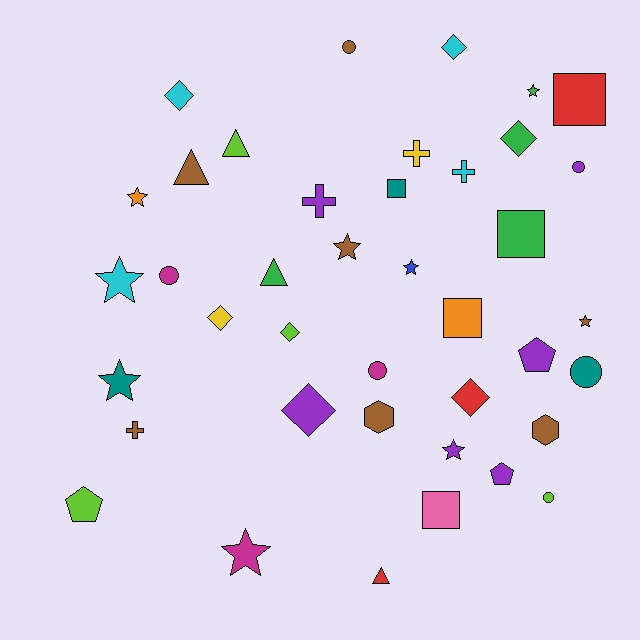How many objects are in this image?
There are 40 objects.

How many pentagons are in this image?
There are 3 pentagons.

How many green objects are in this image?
There are 4 green objects.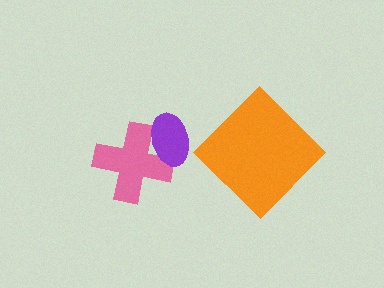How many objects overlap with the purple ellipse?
1 object overlaps with the purple ellipse.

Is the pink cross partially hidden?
Yes, it is partially covered by another shape.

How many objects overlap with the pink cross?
1 object overlaps with the pink cross.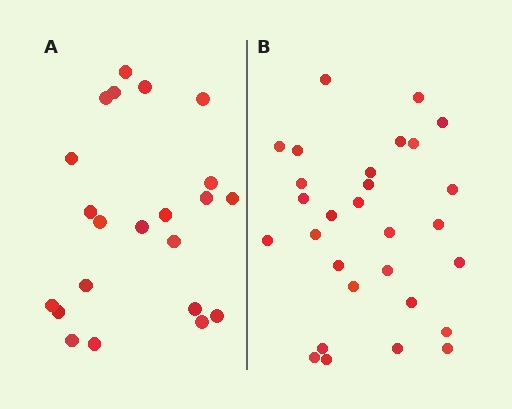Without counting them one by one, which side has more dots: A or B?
Region B (the right region) has more dots.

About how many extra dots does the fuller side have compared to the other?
Region B has roughly 8 or so more dots than region A.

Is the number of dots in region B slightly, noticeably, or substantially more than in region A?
Region B has noticeably more, but not dramatically so. The ratio is roughly 1.3 to 1.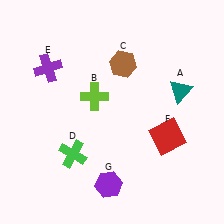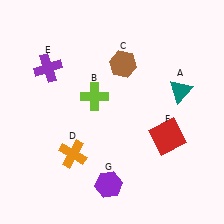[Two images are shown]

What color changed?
The cross (D) changed from green in Image 1 to orange in Image 2.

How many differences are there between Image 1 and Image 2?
There is 1 difference between the two images.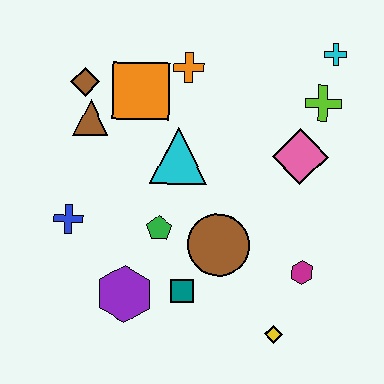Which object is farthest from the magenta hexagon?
The brown diamond is farthest from the magenta hexagon.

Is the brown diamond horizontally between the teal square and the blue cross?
Yes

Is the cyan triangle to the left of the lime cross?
Yes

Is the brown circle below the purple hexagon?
No